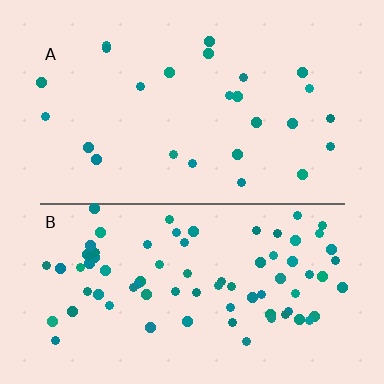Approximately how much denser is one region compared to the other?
Approximately 3.1× — region B over region A.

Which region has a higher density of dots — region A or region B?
B (the bottom).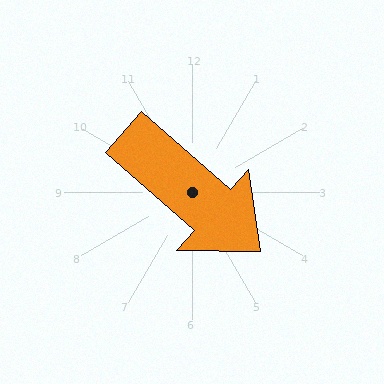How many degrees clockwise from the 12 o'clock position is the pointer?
Approximately 131 degrees.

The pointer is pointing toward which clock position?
Roughly 4 o'clock.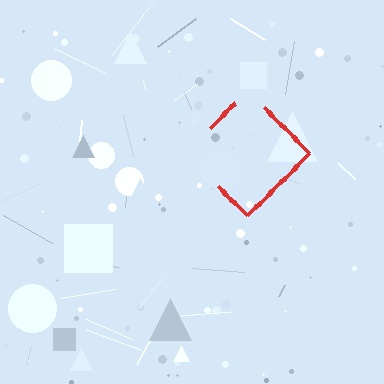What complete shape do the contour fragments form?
The contour fragments form a diamond.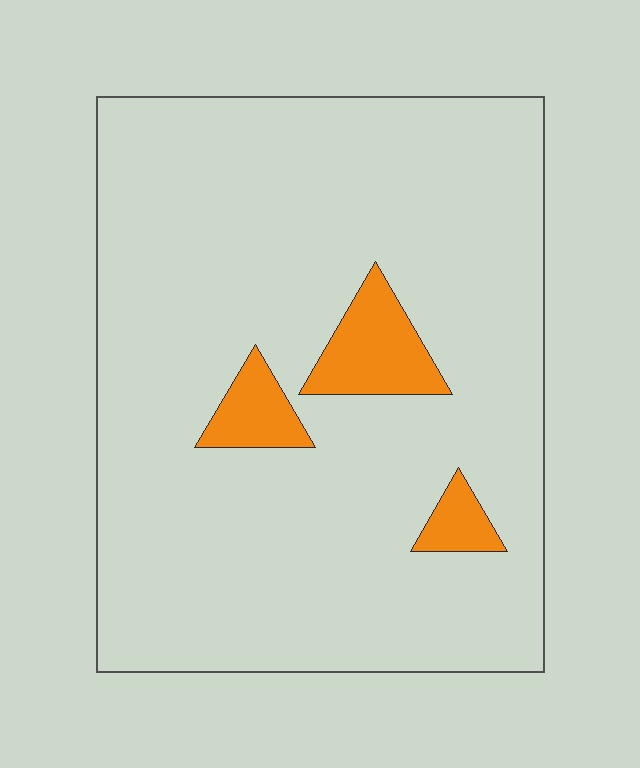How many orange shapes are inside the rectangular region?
3.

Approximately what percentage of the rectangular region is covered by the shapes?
Approximately 10%.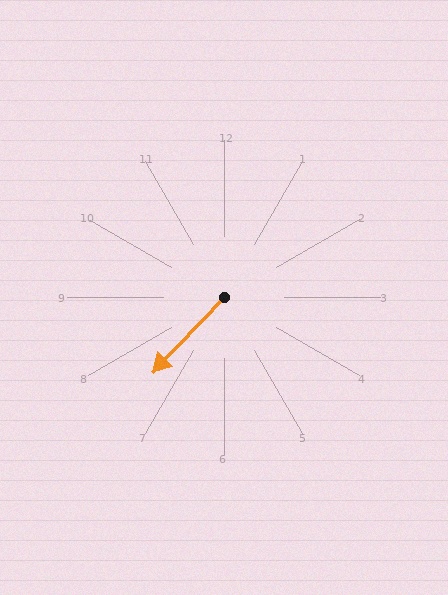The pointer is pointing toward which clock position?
Roughly 7 o'clock.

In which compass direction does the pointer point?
Southwest.